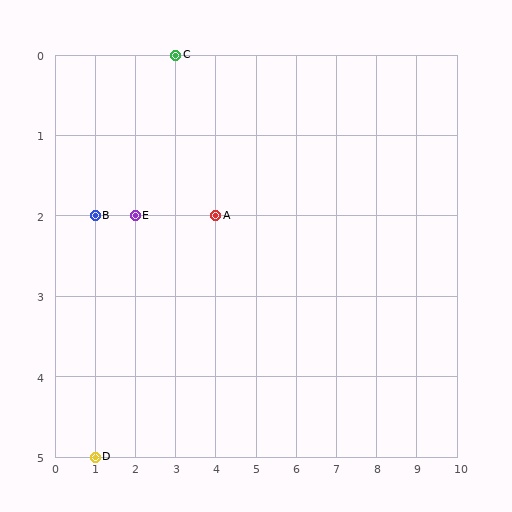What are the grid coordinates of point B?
Point B is at grid coordinates (1, 2).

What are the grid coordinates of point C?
Point C is at grid coordinates (3, 0).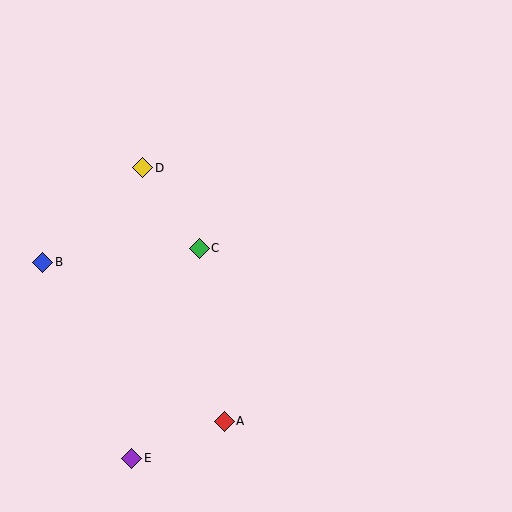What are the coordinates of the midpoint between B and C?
The midpoint between B and C is at (121, 255).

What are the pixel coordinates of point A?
Point A is at (224, 421).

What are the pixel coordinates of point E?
Point E is at (132, 458).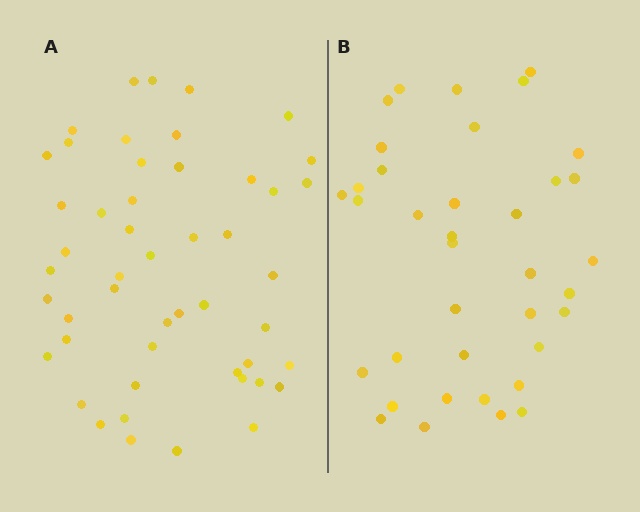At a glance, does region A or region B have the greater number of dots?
Region A (the left region) has more dots.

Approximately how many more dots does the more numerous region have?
Region A has roughly 12 or so more dots than region B.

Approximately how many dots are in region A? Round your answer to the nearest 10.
About 50 dots. (The exact count is 49, which rounds to 50.)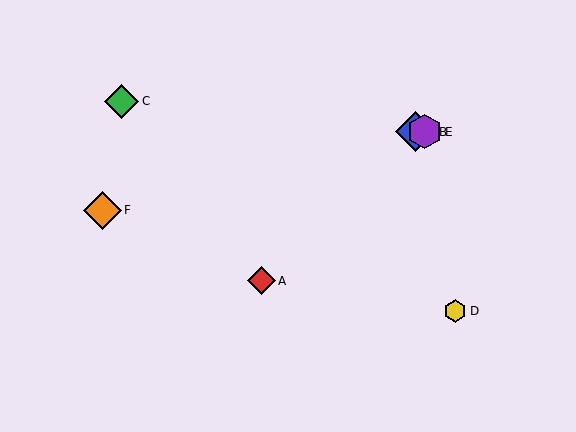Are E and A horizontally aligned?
No, E is at y≈132 and A is at y≈281.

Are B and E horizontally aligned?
Yes, both are at y≈132.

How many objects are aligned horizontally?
2 objects (B, E) are aligned horizontally.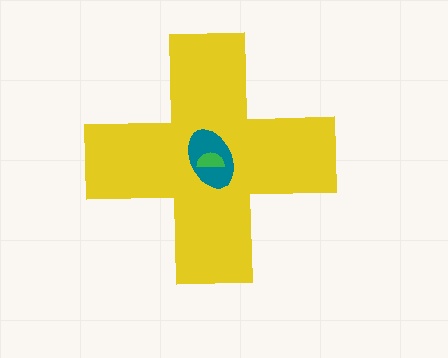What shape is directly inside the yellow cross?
The teal ellipse.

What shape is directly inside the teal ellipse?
The green semicircle.